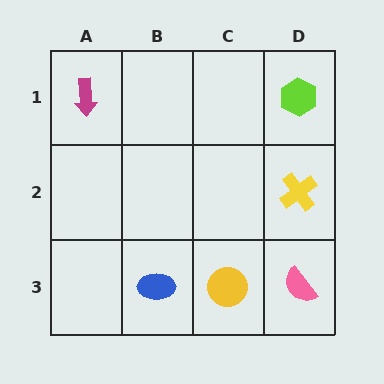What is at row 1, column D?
A lime hexagon.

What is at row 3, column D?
A pink semicircle.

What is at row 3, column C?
A yellow circle.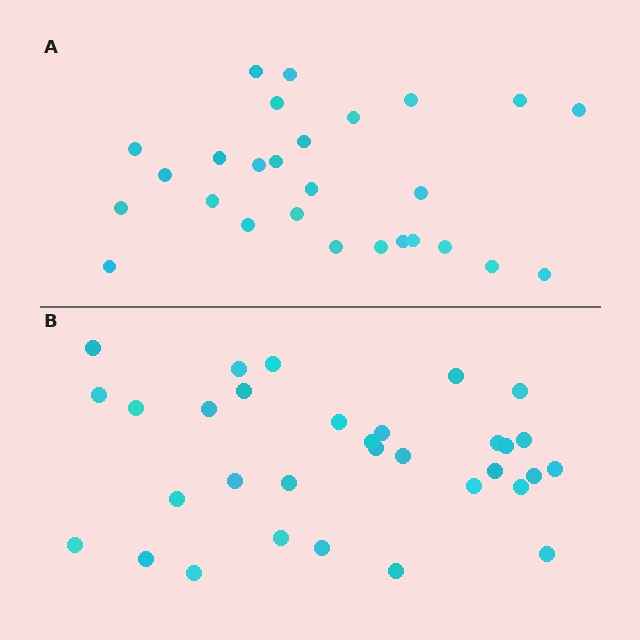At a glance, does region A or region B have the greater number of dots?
Region B (the bottom region) has more dots.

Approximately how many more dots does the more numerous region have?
Region B has about 5 more dots than region A.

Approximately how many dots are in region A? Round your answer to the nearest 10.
About 30 dots. (The exact count is 27, which rounds to 30.)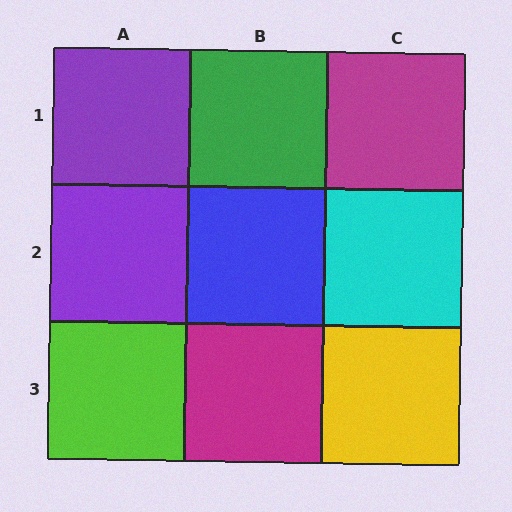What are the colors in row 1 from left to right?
Purple, green, magenta.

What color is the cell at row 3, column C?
Yellow.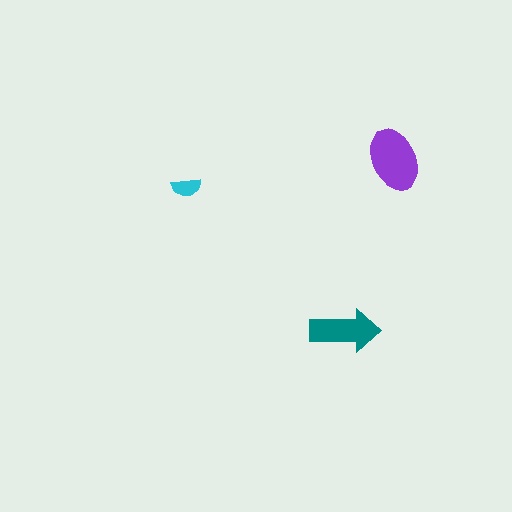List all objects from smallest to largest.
The cyan semicircle, the teal arrow, the purple ellipse.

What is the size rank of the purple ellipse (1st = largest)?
1st.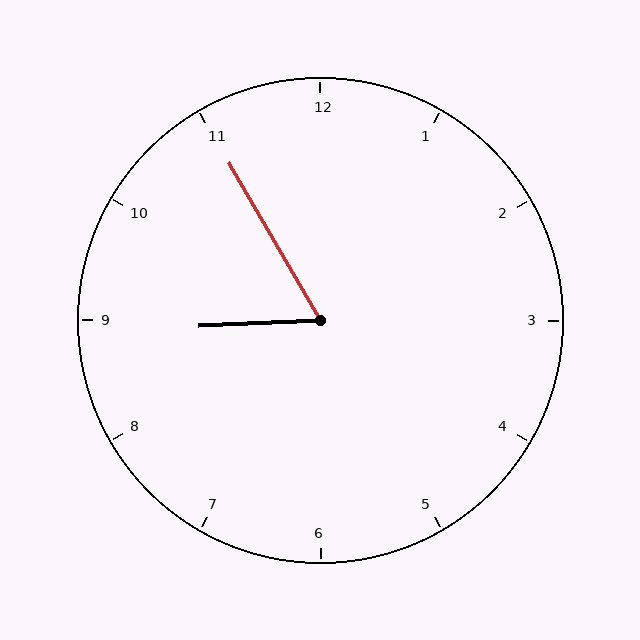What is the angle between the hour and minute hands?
Approximately 62 degrees.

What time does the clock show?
8:55.